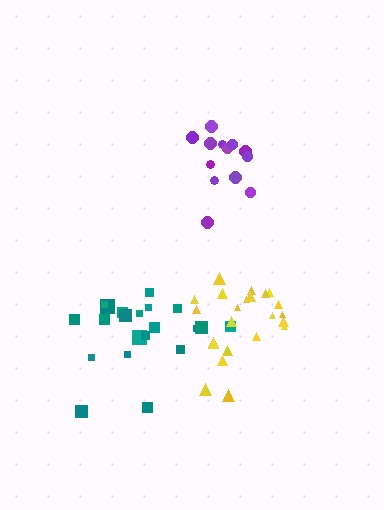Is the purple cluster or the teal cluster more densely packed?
Purple.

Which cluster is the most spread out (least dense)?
Teal.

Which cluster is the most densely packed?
Purple.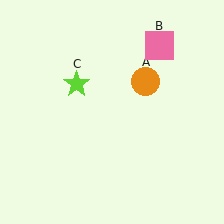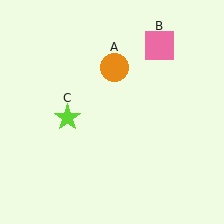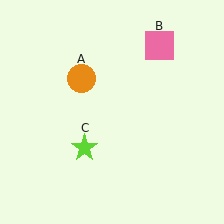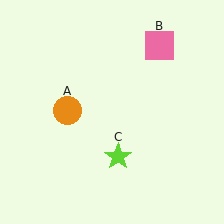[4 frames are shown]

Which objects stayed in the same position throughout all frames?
Pink square (object B) remained stationary.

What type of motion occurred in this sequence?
The orange circle (object A), lime star (object C) rotated counterclockwise around the center of the scene.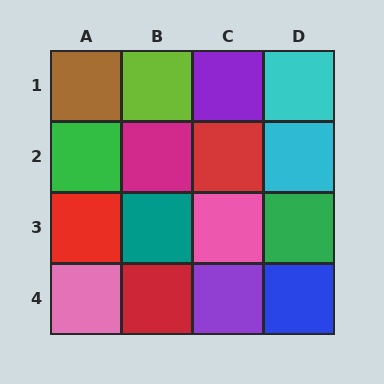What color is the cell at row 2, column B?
Magenta.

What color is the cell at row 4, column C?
Purple.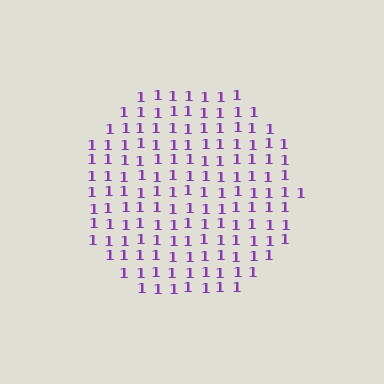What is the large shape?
The large shape is a circle.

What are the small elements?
The small elements are digit 1's.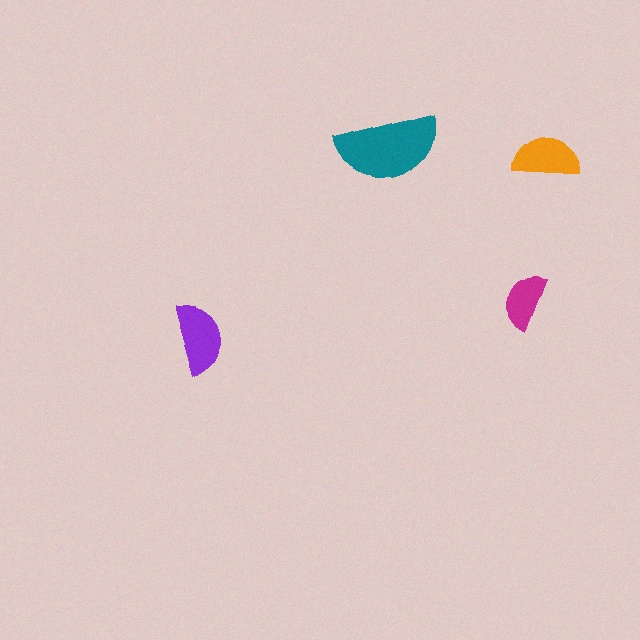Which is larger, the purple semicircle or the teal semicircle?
The teal one.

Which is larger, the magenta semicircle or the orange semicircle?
The orange one.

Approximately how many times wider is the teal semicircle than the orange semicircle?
About 1.5 times wider.